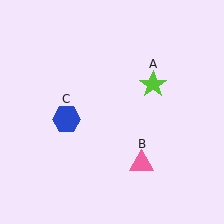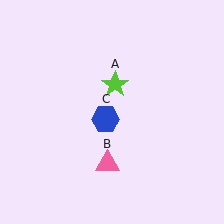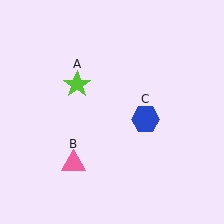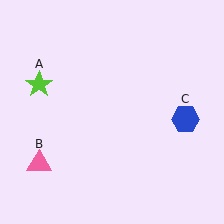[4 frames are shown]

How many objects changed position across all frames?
3 objects changed position: lime star (object A), pink triangle (object B), blue hexagon (object C).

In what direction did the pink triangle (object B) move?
The pink triangle (object B) moved left.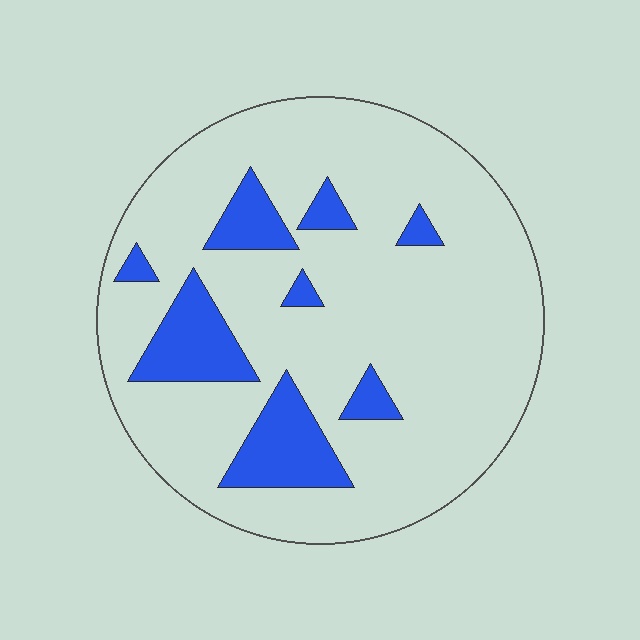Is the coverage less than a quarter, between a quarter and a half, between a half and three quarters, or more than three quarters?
Less than a quarter.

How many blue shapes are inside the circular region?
8.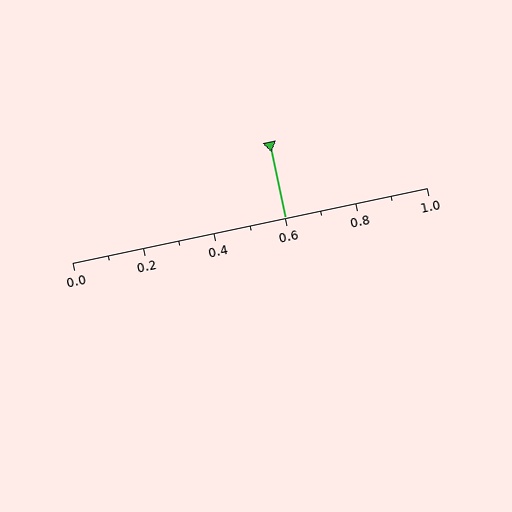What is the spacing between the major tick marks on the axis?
The major ticks are spaced 0.2 apart.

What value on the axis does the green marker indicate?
The marker indicates approximately 0.6.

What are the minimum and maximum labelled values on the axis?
The axis runs from 0.0 to 1.0.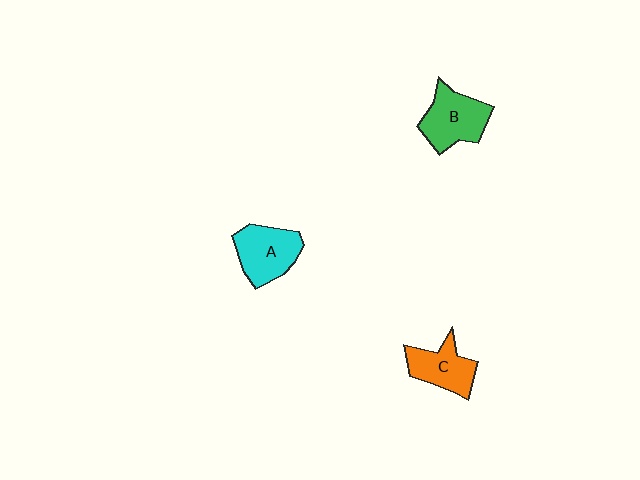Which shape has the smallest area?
Shape C (orange).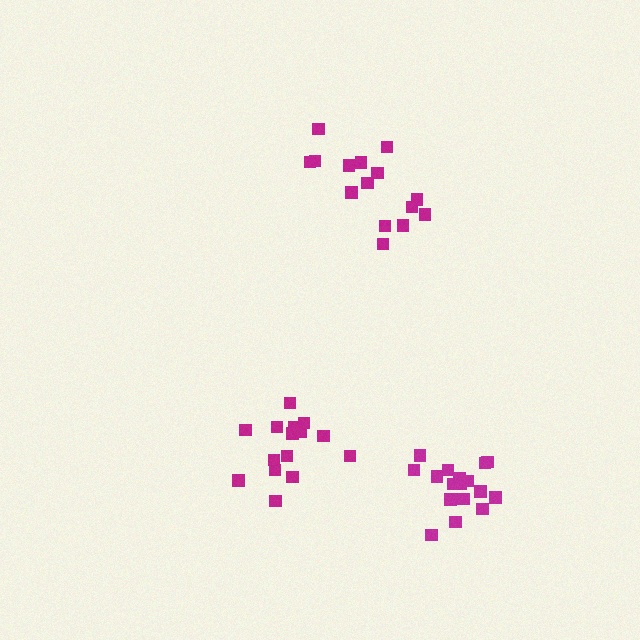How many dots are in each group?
Group 1: 15 dots, Group 2: 15 dots, Group 3: 17 dots (47 total).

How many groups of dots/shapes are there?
There are 3 groups.